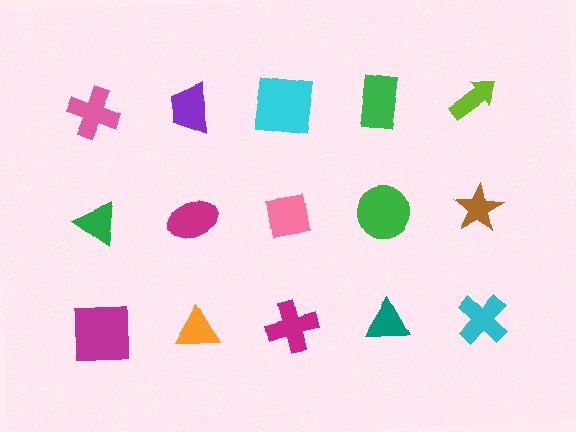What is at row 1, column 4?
A green rectangle.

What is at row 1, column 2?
A purple trapezoid.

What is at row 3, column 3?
A magenta cross.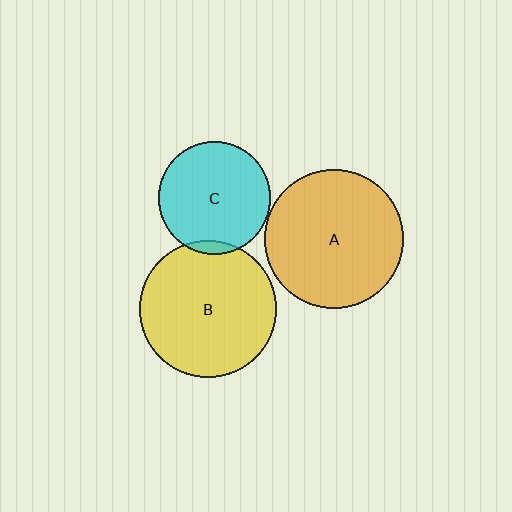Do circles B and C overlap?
Yes.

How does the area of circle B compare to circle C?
Approximately 1.5 times.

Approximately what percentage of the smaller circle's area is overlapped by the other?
Approximately 5%.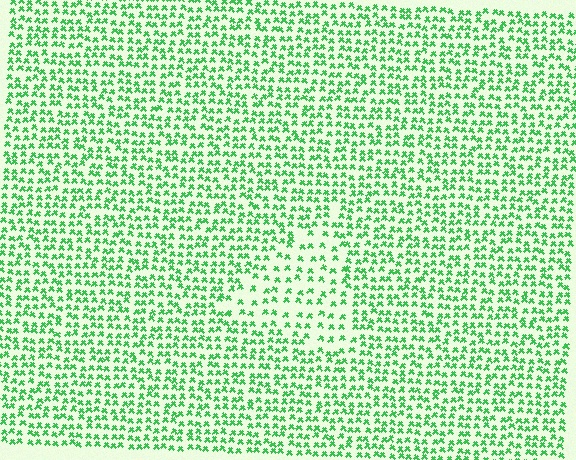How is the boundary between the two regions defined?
The boundary is defined by a change in element density (approximately 1.8x ratio). All elements are the same color, size, and shape.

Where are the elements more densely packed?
The elements are more densely packed outside the triangle boundary.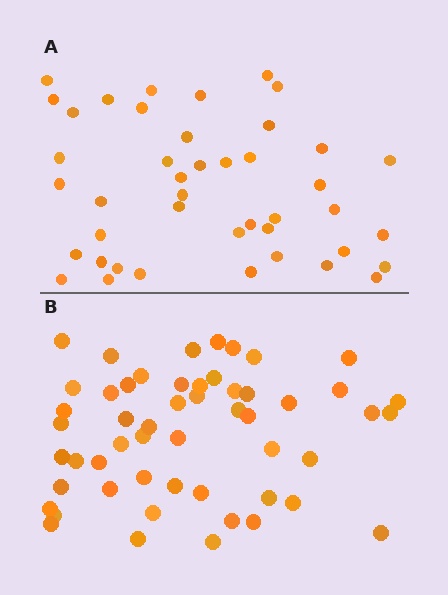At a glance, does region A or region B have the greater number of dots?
Region B (the bottom region) has more dots.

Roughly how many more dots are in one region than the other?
Region B has roughly 10 or so more dots than region A.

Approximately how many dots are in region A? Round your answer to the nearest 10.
About 40 dots. (The exact count is 43, which rounds to 40.)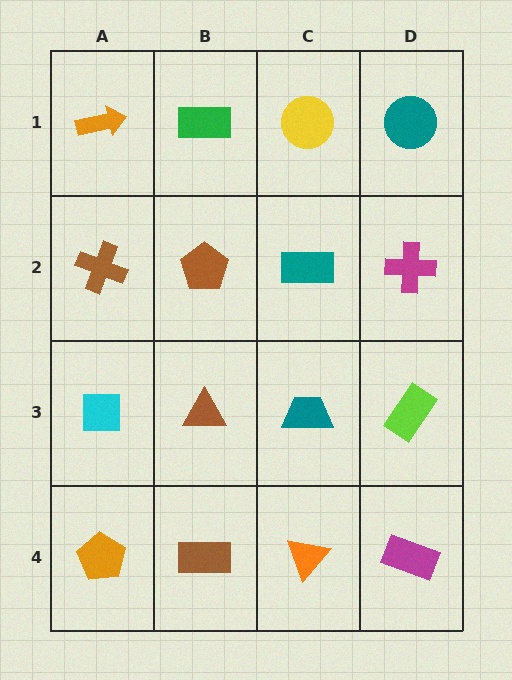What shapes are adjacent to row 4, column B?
A brown triangle (row 3, column B), an orange pentagon (row 4, column A), an orange triangle (row 4, column C).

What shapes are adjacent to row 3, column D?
A magenta cross (row 2, column D), a magenta rectangle (row 4, column D), a teal trapezoid (row 3, column C).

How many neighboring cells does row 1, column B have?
3.